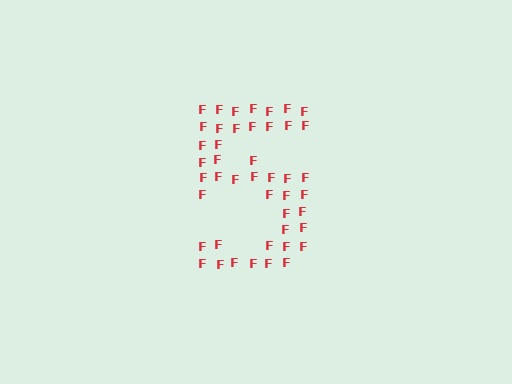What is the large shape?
The large shape is the digit 5.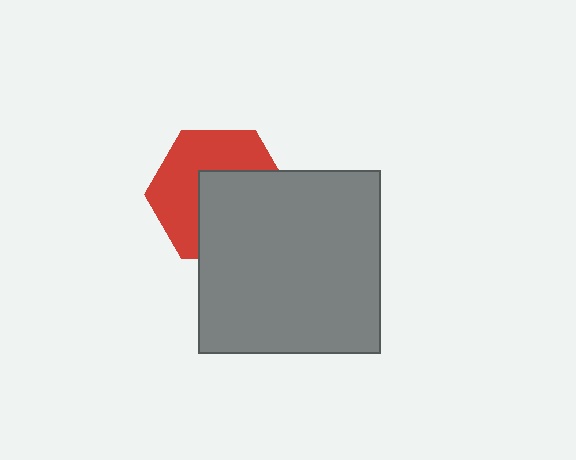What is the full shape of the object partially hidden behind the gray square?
The partially hidden object is a red hexagon.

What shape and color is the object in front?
The object in front is a gray square.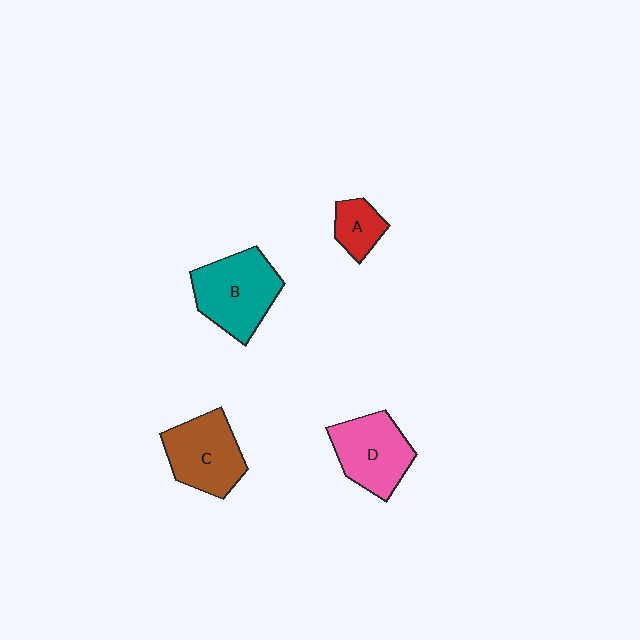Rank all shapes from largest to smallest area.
From largest to smallest: B (teal), C (brown), D (pink), A (red).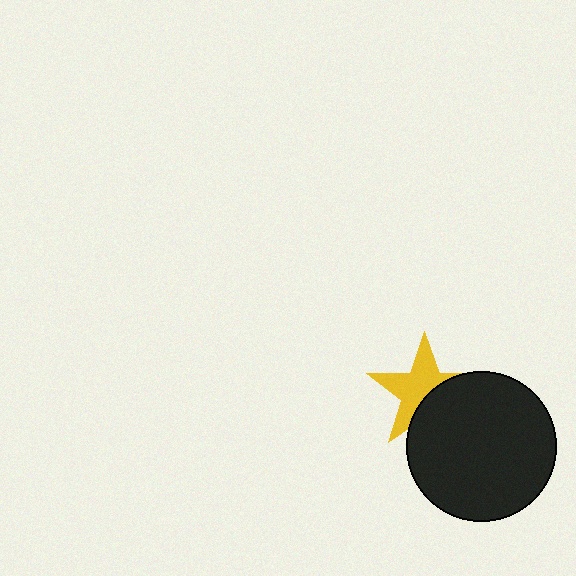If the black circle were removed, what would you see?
You would see the complete yellow star.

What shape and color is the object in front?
The object in front is a black circle.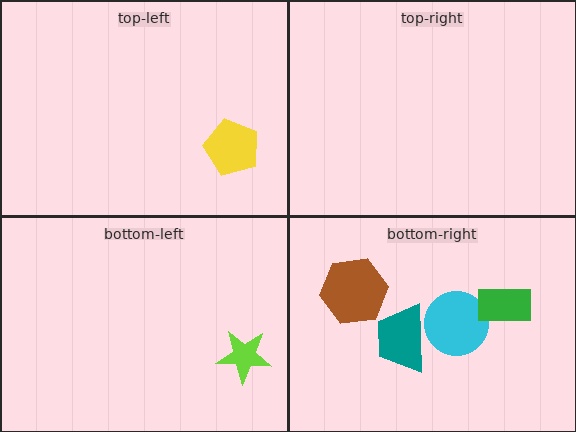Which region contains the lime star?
The bottom-left region.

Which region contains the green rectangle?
The bottom-right region.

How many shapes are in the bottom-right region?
4.